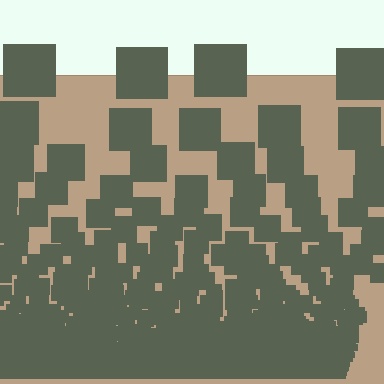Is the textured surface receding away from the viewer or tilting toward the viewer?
The surface appears to tilt toward the viewer. Texture elements get larger and sparser toward the top.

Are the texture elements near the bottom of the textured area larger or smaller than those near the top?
Smaller. The gradient is inverted — elements near the bottom are smaller and denser.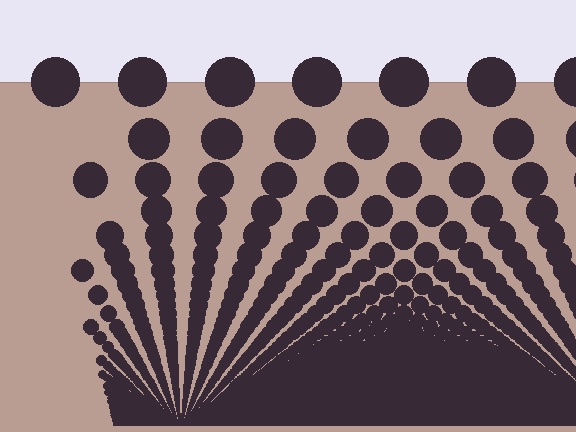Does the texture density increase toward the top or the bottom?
Density increases toward the bottom.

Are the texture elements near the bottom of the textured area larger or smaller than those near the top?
Smaller. The gradient is inverted — elements near the bottom are smaller and denser.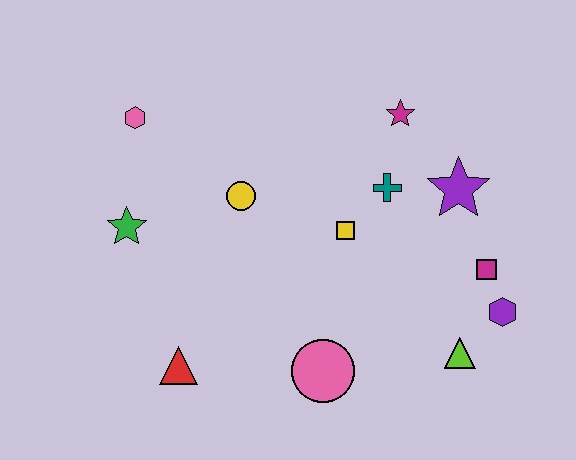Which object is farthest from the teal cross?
The red triangle is farthest from the teal cross.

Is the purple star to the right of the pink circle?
Yes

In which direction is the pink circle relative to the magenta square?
The pink circle is to the left of the magenta square.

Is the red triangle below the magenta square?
Yes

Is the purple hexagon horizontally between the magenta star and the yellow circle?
No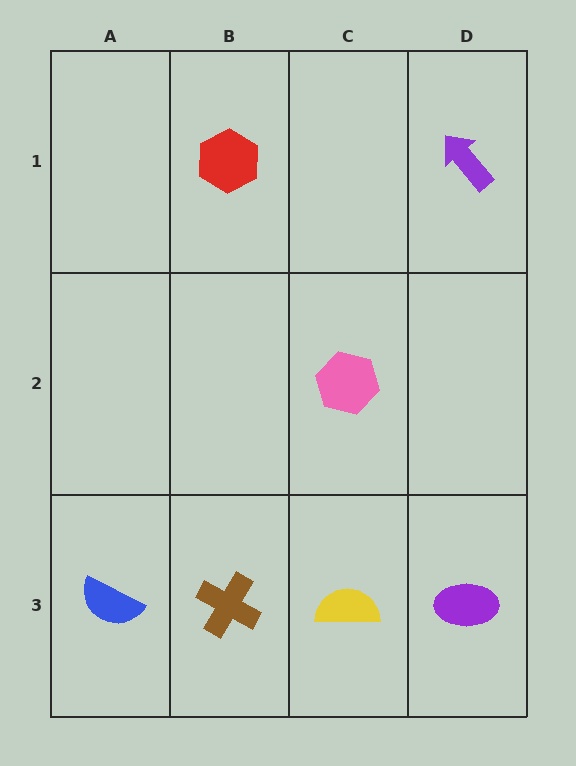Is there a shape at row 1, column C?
No, that cell is empty.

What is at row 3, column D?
A purple ellipse.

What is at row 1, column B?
A red hexagon.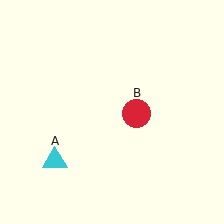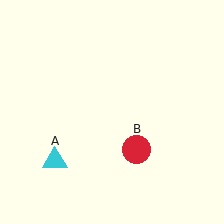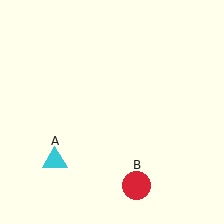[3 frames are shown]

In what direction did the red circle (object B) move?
The red circle (object B) moved down.